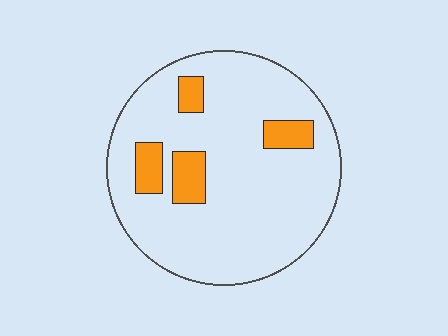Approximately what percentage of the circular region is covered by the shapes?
Approximately 15%.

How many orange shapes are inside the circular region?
4.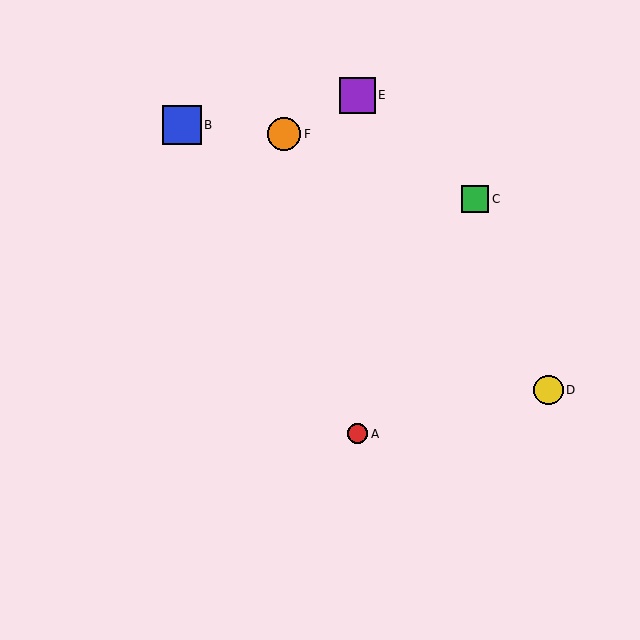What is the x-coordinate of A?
Object A is at x≈358.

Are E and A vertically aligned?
Yes, both are at x≈358.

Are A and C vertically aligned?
No, A is at x≈358 and C is at x≈475.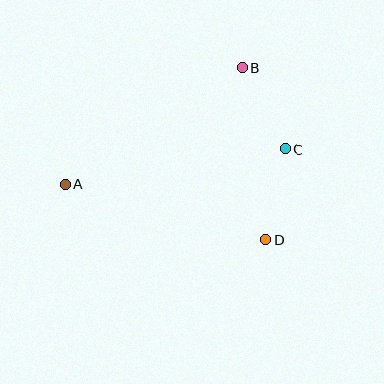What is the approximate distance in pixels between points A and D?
The distance between A and D is approximately 208 pixels.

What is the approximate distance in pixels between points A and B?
The distance between A and B is approximately 212 pixels.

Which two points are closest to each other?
Points B and C are closest to each other.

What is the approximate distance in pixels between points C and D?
The distance between C and D is approximately 93 pixels.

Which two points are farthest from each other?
Points A and C are farthest from each other.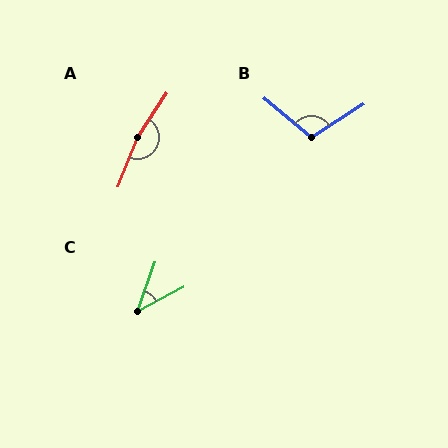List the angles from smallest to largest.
C (43°), B (107°), A (167°).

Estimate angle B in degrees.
Approximately 107 degrees.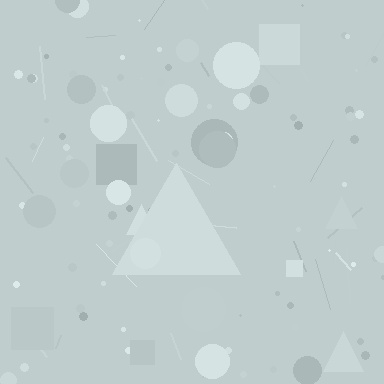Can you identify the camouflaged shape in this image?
The camouflaged shape is a triangle.